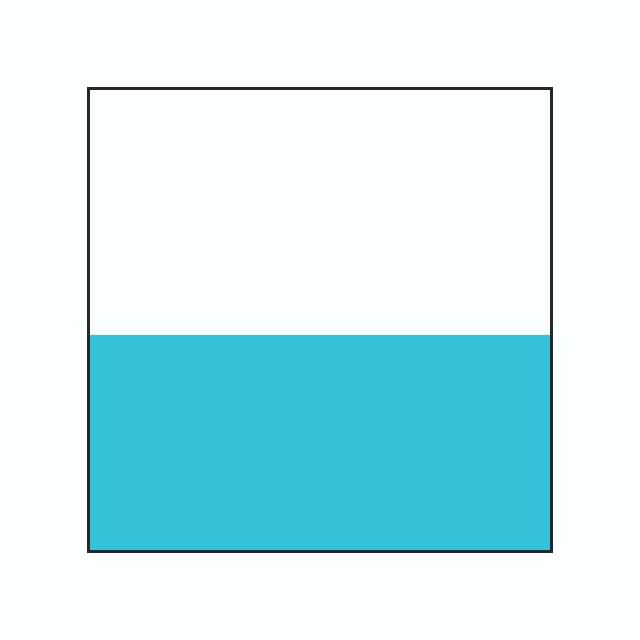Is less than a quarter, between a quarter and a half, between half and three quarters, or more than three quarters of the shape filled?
Between a quarter and a half.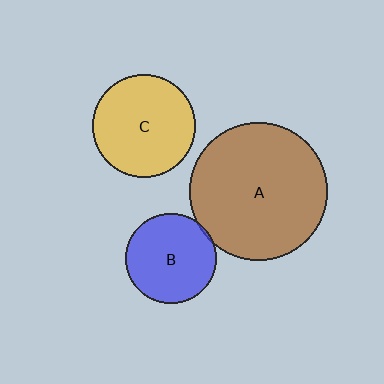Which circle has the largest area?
Circle A (brown).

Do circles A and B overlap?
Yes.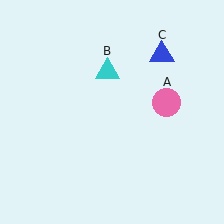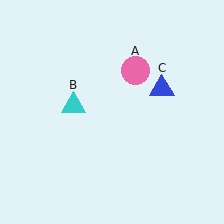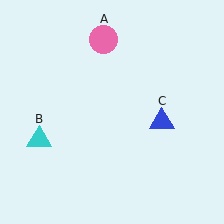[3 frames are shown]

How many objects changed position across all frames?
3 objects changed position: pink circle (object A), cyan triangle (object B), blue triangle (object C).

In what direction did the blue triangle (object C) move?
The blue triangle (object C) moved down.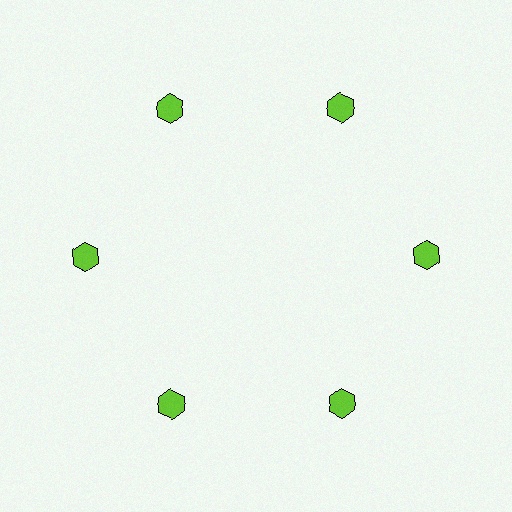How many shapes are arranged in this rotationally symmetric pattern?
There are 6 shapes, arranged in 6 groups of 1.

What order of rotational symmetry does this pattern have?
This pattern has 6-fold rotational symmetry.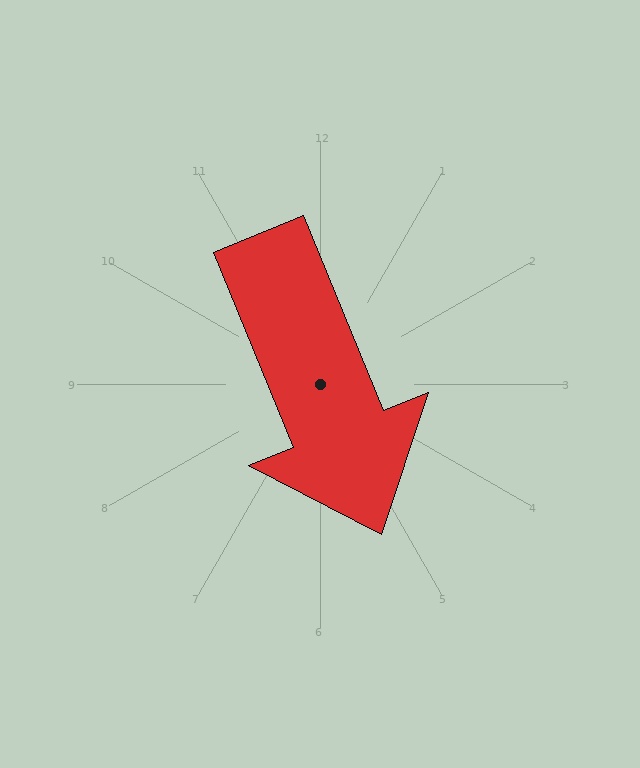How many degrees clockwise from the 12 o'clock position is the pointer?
Approximately 158 degrees.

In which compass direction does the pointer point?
South.